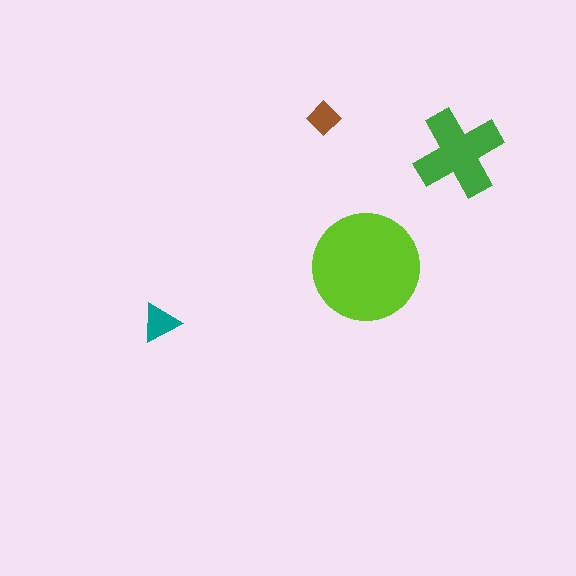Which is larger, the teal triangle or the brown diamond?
The teal triangle.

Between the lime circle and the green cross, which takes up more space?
The lime circle.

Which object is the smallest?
The brown diamond.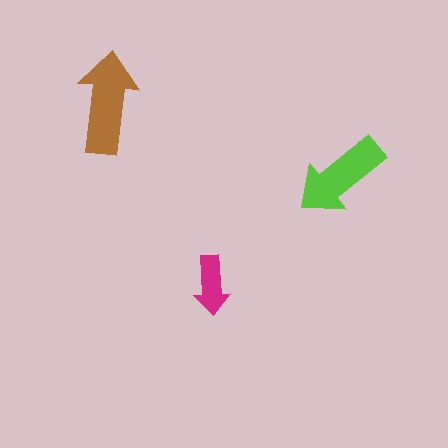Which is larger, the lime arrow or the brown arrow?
The brown one.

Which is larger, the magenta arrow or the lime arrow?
The lime one.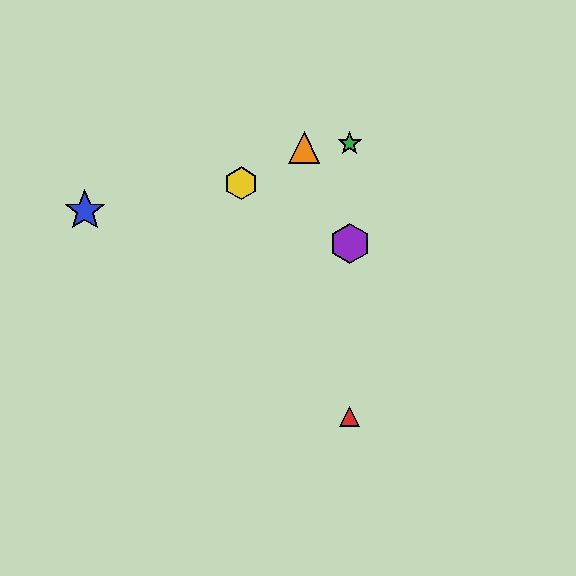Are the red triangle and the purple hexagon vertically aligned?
Yes, both are at x≈350.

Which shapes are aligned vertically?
The red triangle, the green star, the purple hexagon are aligned vertically.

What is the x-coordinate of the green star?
The green star is at x≈350.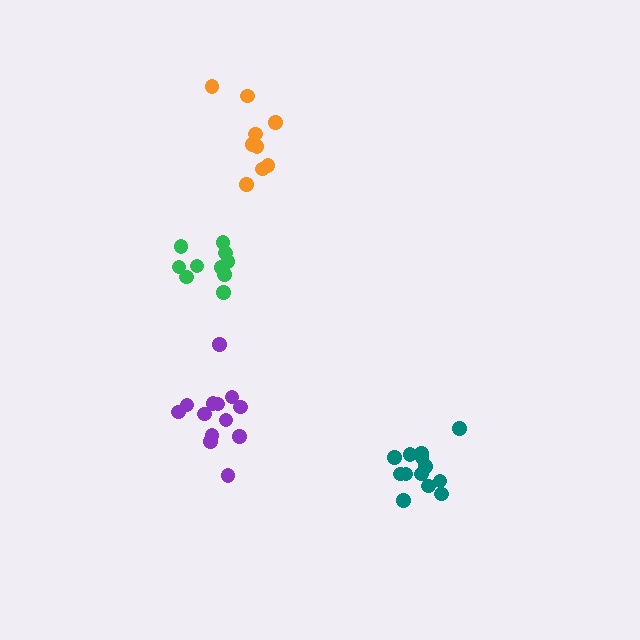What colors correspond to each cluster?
The clusters are colored: orange, teal, green, purple.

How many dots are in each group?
Group 1: 9 dots, Group 2: 13 dots, Group 3: 10 dots, Group 4: 13 dots (45 total).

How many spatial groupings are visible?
There are 4 spatial groupings.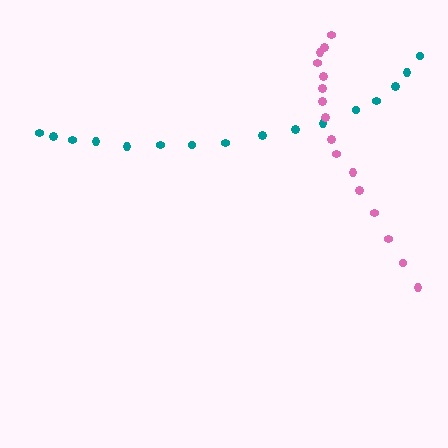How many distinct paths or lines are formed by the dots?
There are 2 distinct paths.